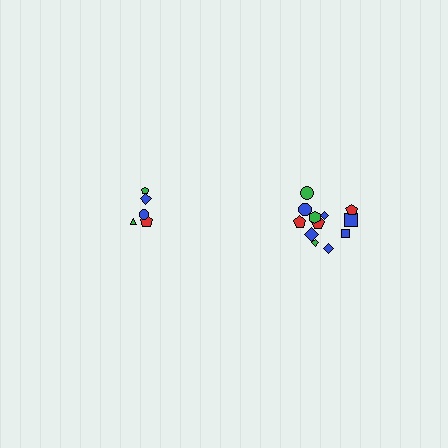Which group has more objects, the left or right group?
The right group.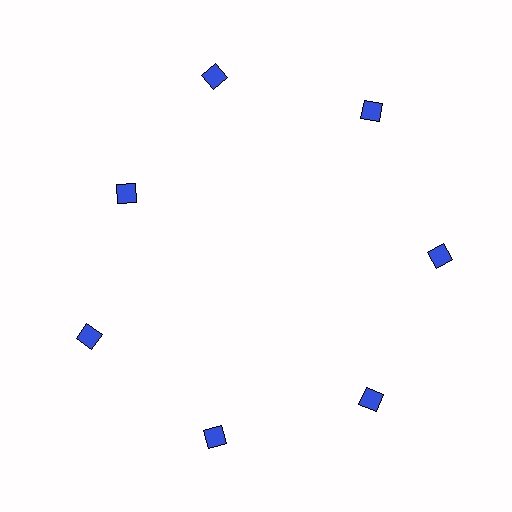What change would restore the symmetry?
The symmetry would be restored by moving it outward, back onto the ring so that all 7 diamonds sit at equal angles and equal distance from the center.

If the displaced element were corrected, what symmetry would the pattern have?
It would have 7-fold rotational symmetry — the pattern would map onto itself every 51 degrees.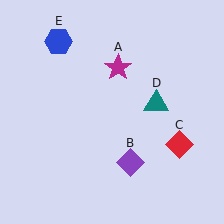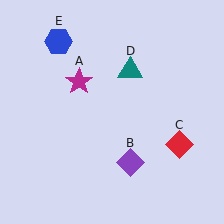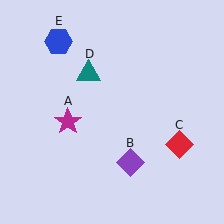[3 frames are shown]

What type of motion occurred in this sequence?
The magenta star (object A), teal triangle (object D) rotated counterclockwise around the center of the scene.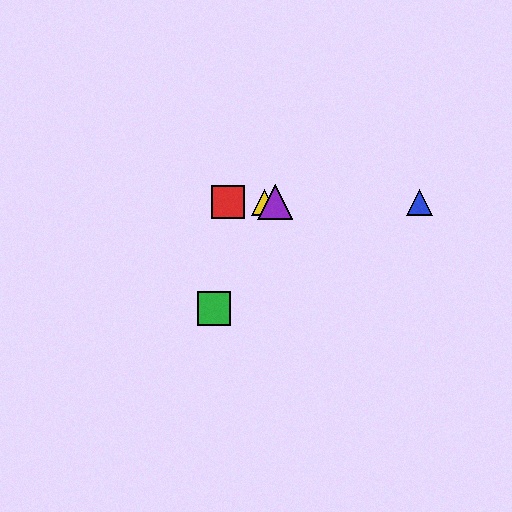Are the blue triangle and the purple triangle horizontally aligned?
Yes, both are at y≈202.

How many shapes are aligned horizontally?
4 shapes (the red square, the blue triangle, the yellow triangle, the purple triangle) are aligned horizontally.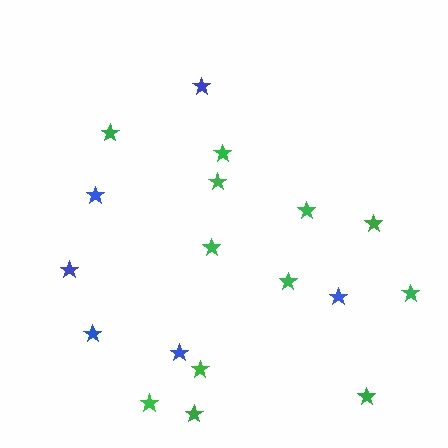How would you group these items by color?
There are 2 groups: one group of blue stars (6) and one group of green stars (12).